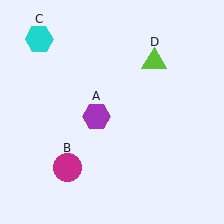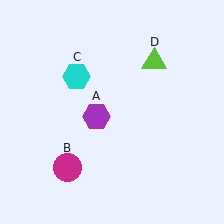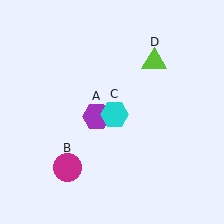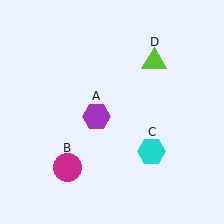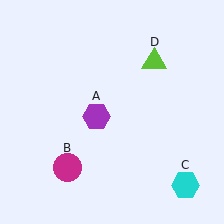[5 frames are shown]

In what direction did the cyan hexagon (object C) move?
The cyan hexagon (object C) moved down and to the right.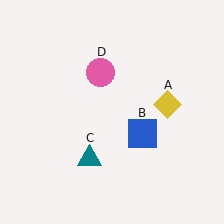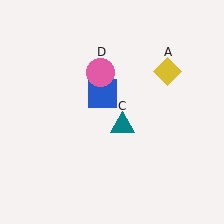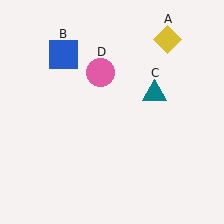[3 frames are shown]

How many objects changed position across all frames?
3 objects changed position: yellow diamond (object A), blue square (object B), teal triangle (object C).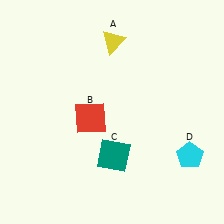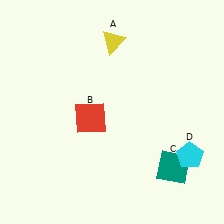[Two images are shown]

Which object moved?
The teal square (C) moved right.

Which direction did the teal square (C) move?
The teal square (C) moved right.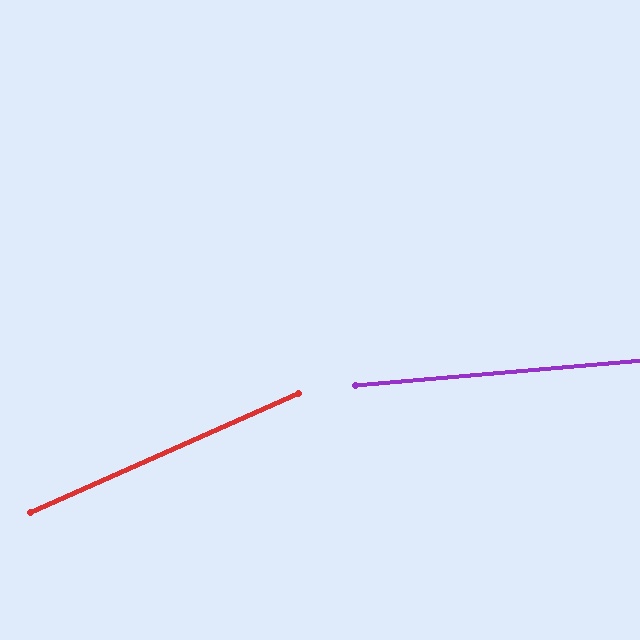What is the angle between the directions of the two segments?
Approximately 19 degrees.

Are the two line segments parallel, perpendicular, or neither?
Neither parallel nor perpendicular — they differ by about 19°.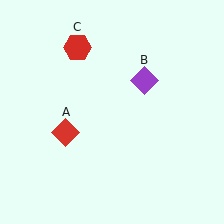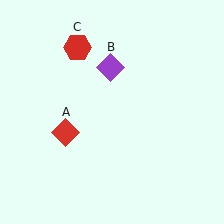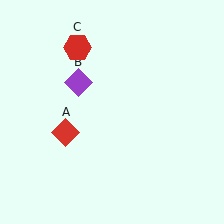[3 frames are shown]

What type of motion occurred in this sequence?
The purple diamond (object B) rotated counterclockwise around the center of the scene.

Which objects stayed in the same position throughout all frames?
Red diamond (object A) and red hexagon (object C) remained stationary.